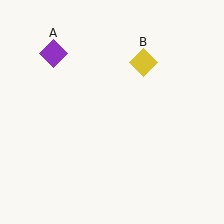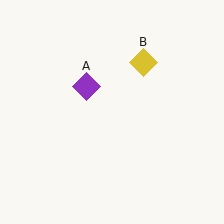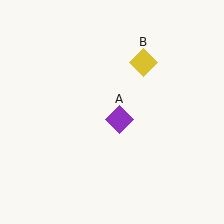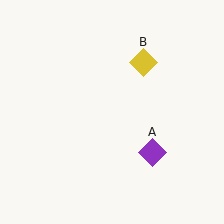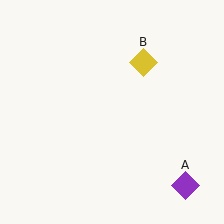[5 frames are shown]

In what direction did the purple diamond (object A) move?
The purple diamond (object A) moved down and to the right.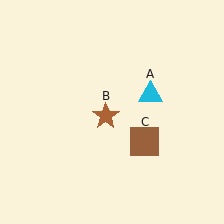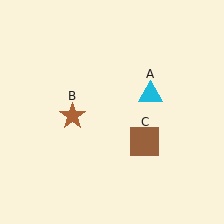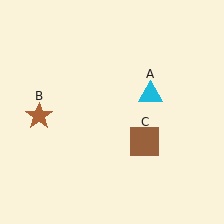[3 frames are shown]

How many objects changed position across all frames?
1 object changed position: brown star (object B).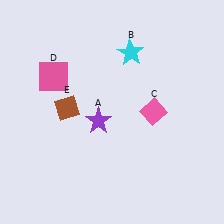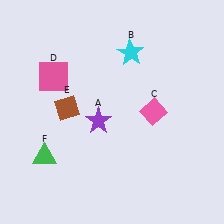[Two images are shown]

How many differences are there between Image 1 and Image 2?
There is 1 difference between the two images.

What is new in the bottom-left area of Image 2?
A green triangle (F) was added in the bottom-left area of Image 2.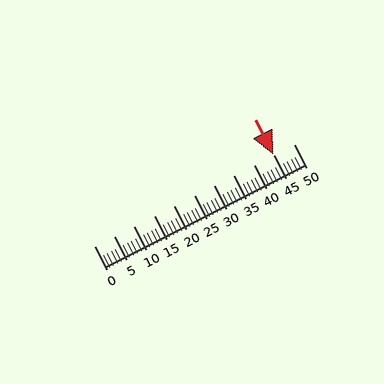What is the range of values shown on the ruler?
The ruler shows values from 0 to 50.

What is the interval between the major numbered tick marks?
The major tick marks are spaced 5 units apart.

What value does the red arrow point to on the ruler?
The red arrow points to approximately 45.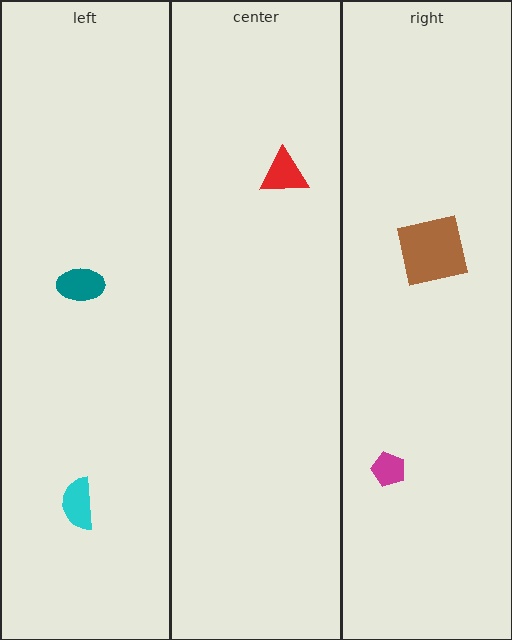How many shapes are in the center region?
1.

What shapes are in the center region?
The red triangle.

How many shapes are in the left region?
2.